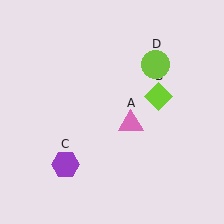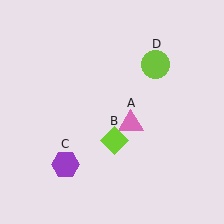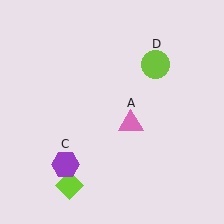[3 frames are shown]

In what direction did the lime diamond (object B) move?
The lime diamond (object B) moved down and to the left.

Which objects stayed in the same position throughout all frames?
Pink triangle (object A) and purple hexagon (object C) and lime circle (object D) remained stationary.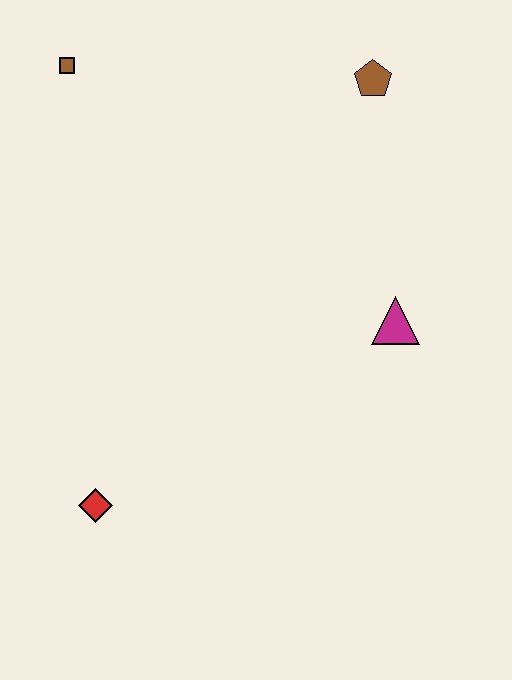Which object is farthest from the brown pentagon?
The red diamond is farthest from the brown pentagon.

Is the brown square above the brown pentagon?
Yes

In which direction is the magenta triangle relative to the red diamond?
The magenta triangle is to the right of the red diamond.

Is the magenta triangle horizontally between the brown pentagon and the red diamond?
No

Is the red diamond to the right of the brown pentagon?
No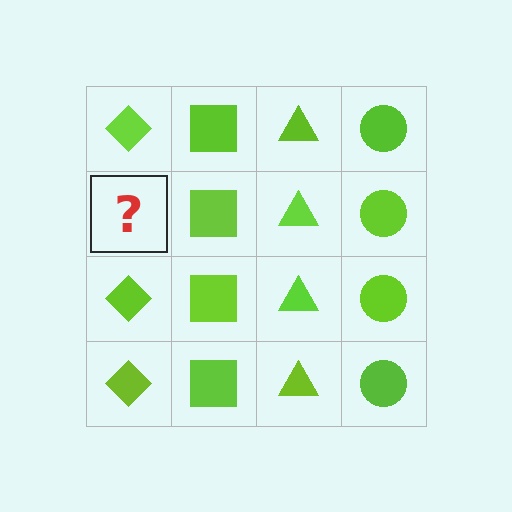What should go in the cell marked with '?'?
The missing cell should contain a lime diamond.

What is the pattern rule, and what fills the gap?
The rule is that each column has a consistent shape. The gap should be filled with a lime diamond.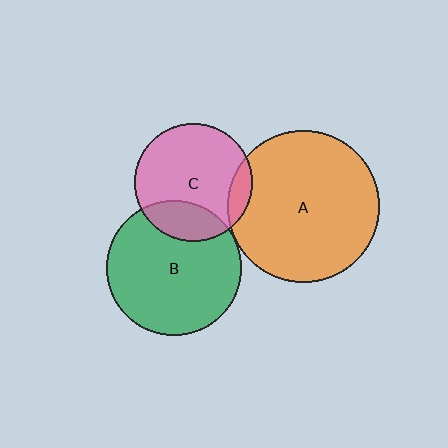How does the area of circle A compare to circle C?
Approximately 1.7 times.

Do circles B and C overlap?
Yes.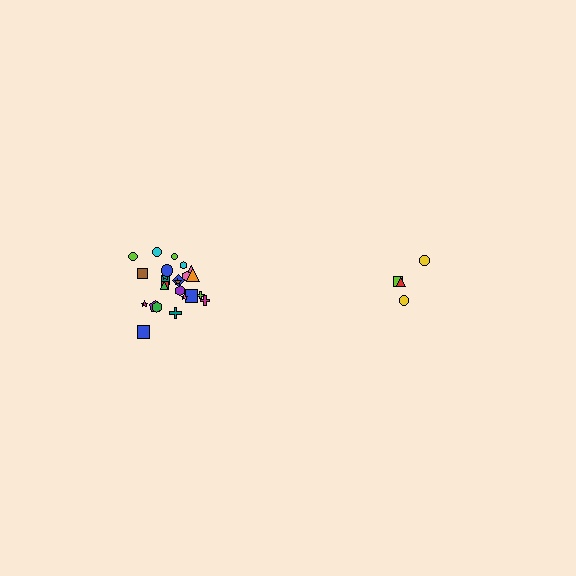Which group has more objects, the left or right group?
The left group.